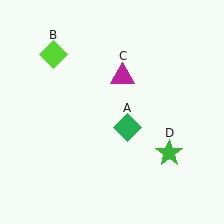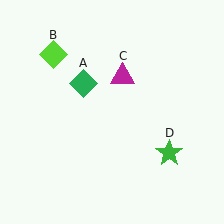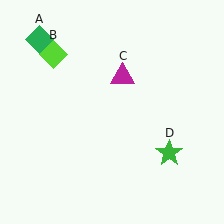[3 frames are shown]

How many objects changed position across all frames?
1 object changed position: green diamond (object A).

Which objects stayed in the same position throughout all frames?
Lime diamond (object B) and magenta triangle (object C) and green star (object D) remained stationary.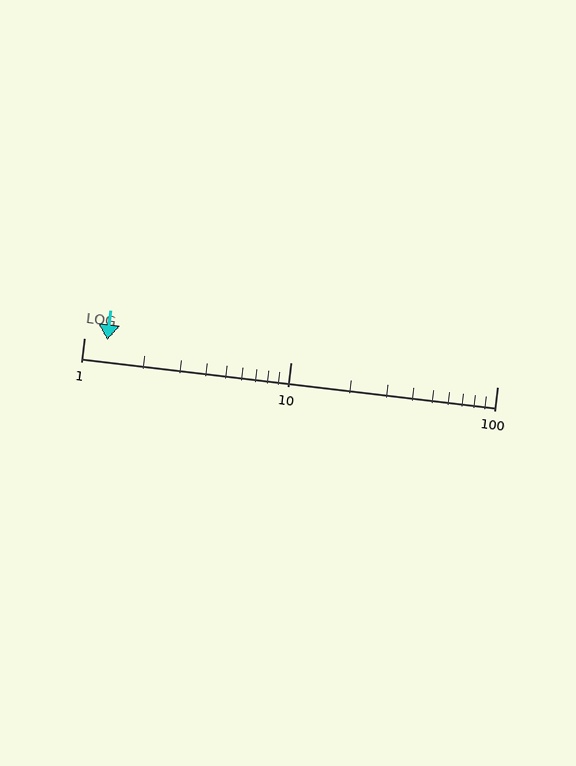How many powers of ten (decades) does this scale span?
The scale spans 2 decades, from 1 to 100.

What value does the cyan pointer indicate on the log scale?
The pointer indicates approximately 1.3.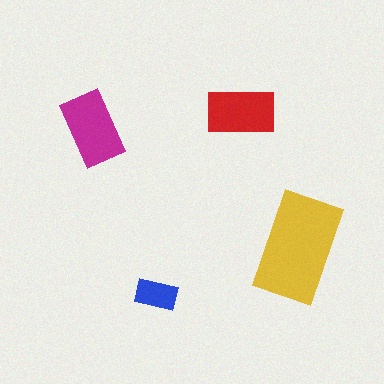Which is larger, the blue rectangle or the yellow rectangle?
The yellow one.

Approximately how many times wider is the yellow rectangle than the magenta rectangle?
About 1.5 times wider.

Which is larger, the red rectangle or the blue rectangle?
The red one.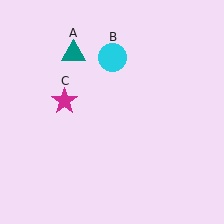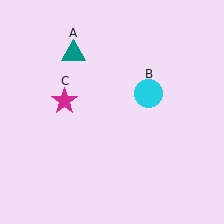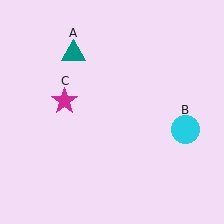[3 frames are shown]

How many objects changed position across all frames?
1 object changed position: cyan circle (object B).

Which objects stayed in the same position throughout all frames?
Teal triangle (object A) and magenta star (object C) remained stationary.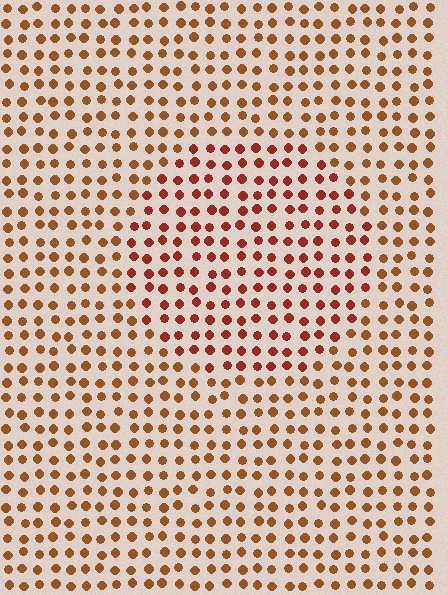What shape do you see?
I see a circle.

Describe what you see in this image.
The image is filled with small brown elements in a uniform arrangement. A circle-shaped region is visible where the elements are tinted to a slightly different hue, forming a subtle color boundary.